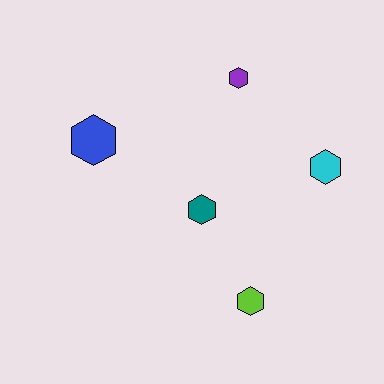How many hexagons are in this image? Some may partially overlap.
There are 5 hexagons.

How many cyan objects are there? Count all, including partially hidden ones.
There is 1 cyan object.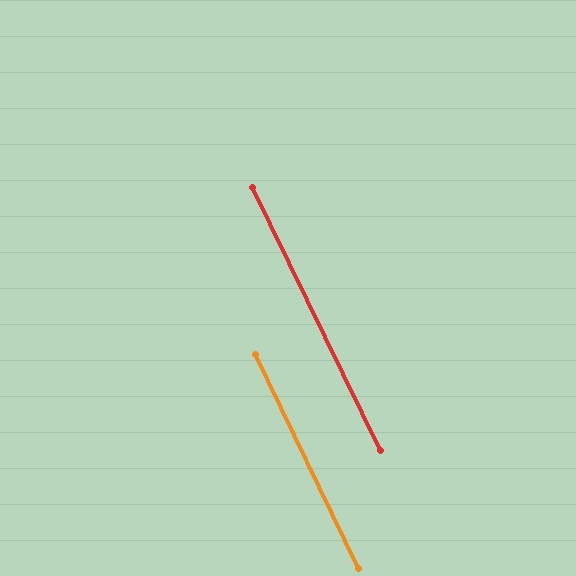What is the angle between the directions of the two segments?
Approximately 0 degrees.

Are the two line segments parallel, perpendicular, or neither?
Parallel — their directions differ by only 0.3°.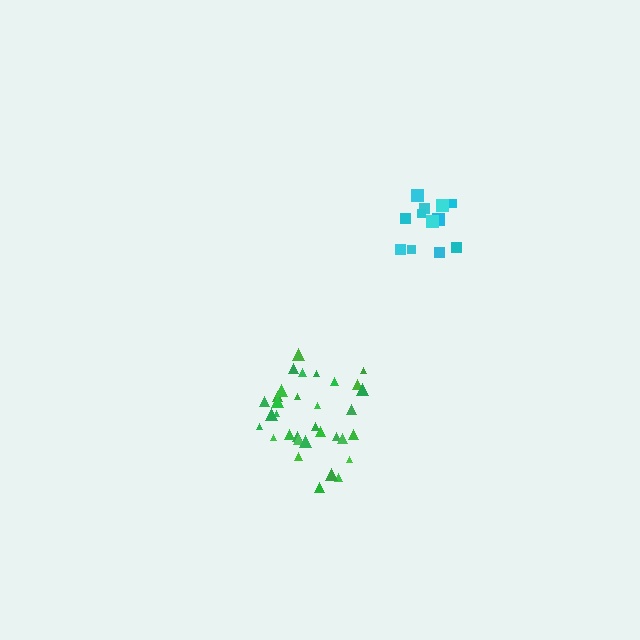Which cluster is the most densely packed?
Green.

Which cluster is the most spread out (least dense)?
Cyan.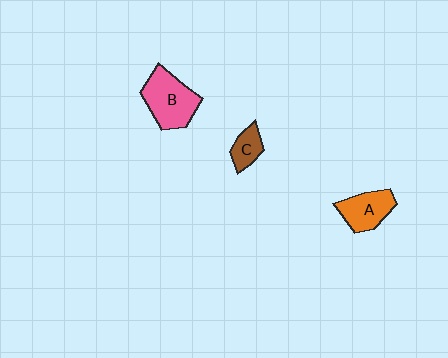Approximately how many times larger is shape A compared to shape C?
Approximately 1.7 times.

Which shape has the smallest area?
Shape C (brown).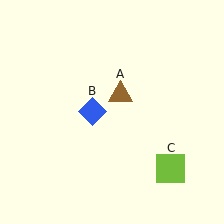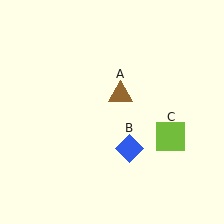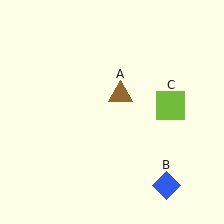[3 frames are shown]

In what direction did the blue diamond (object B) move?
The blue diamond (object B) moved down and to the right.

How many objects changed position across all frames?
2 objects changed position: blue diamond (object B), lime square (object C).